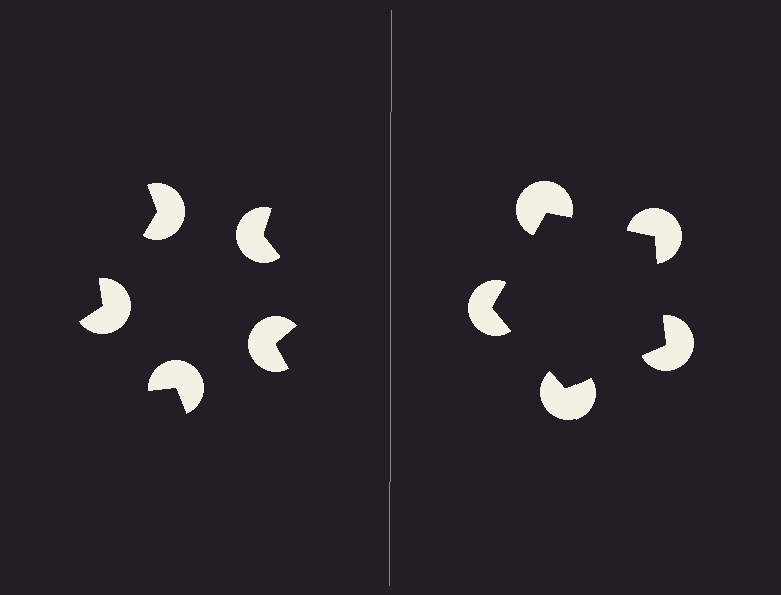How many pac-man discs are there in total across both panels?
10 — 5 on each side.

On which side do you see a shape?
An illusory pentagon appears on the right side. On the left side the wedge cuts are rotated, so no coherent shape forms.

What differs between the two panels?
The pac-man discs are positioned identically on both sides; only the wedge orientations differ. On the right they align to a pentagon; on the left they are misaligned.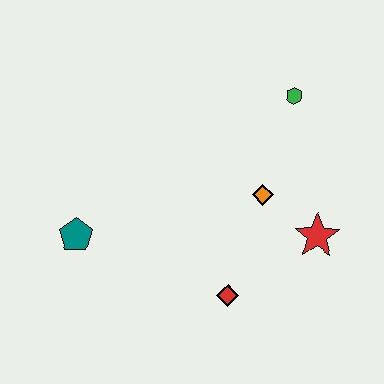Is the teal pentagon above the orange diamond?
No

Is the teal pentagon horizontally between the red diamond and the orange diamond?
No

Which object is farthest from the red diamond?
The green hexagon is farthest from the red diamond.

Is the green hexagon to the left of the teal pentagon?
No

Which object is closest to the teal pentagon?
The red diamond is closest to the teal pentagon.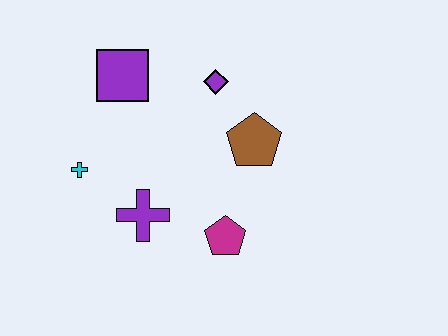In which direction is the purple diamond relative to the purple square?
The purple diamond is to the right of the purple square.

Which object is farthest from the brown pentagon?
The cyan cross is farthest from the brown pentagon.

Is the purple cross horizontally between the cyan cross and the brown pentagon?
Yes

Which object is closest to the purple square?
The purple diamond is closest to the purple square.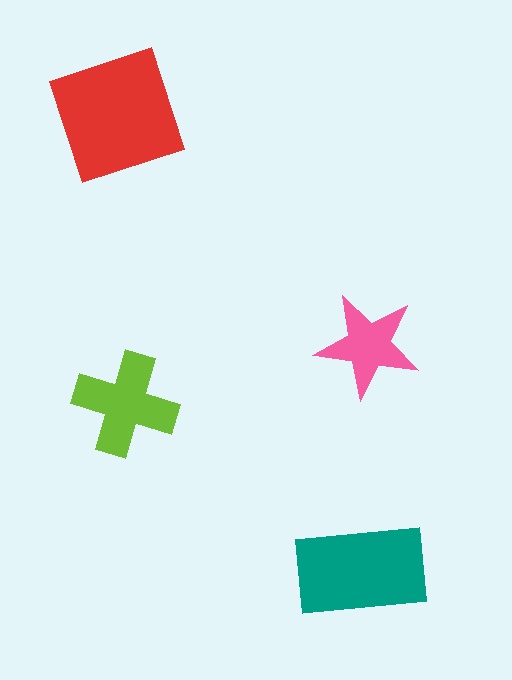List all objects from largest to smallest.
The red square, the teal rectangle, the lime cross, the pink star.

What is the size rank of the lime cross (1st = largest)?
3rd.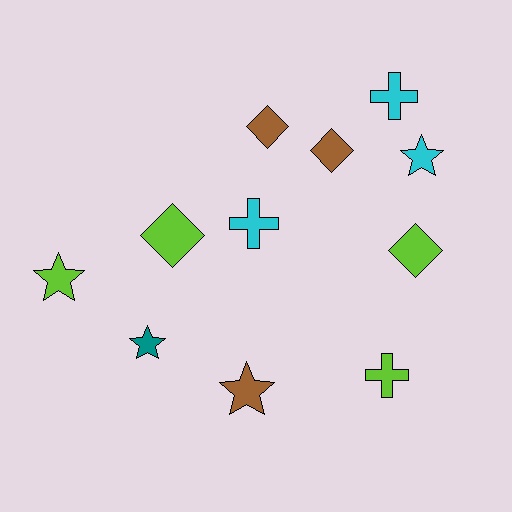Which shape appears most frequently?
Star, with 4 objects.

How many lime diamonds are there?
There are 2 lime diamonds.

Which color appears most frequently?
Lime, with 4 objects.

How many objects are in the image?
There are 11 objects.